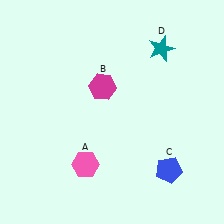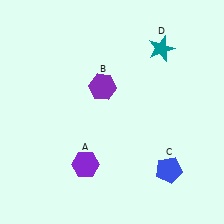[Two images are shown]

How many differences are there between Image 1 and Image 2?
There are 2 differences between the two images.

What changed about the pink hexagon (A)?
In Image 1, A is pink. In Image 2, it changed to purple.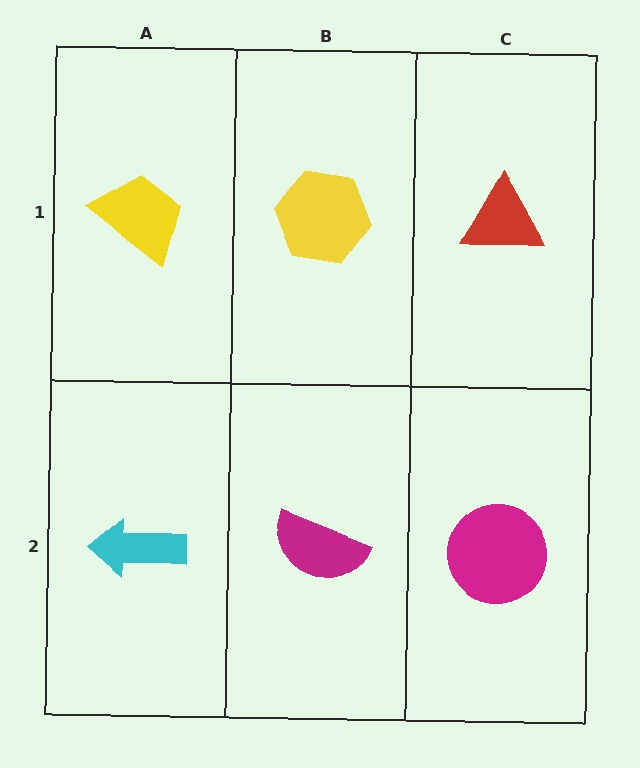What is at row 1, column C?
A red triangle.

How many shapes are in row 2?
3 shapes.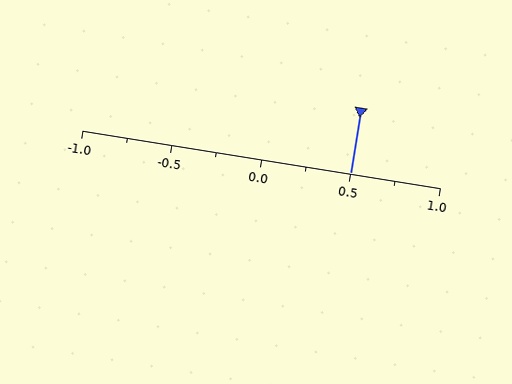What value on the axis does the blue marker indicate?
The marker indicates approximately 0.5.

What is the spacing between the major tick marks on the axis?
The major ticks are spaced 0.5 apart.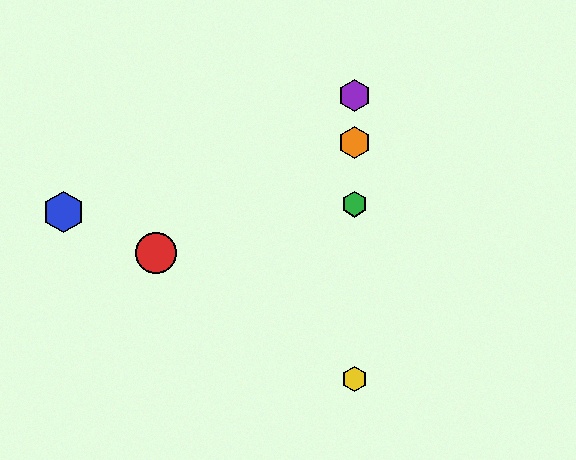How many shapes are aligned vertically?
4 shapes (the green hexagon, the yellow hexagon, the purple hexagon, the orange hexagon) are aligned vertically.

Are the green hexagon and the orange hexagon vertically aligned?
Yes, both are at x≈354.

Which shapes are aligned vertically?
The green hexagon, the yellow hexagon, the purple hexagon, the orange hexagon are aligned vertically.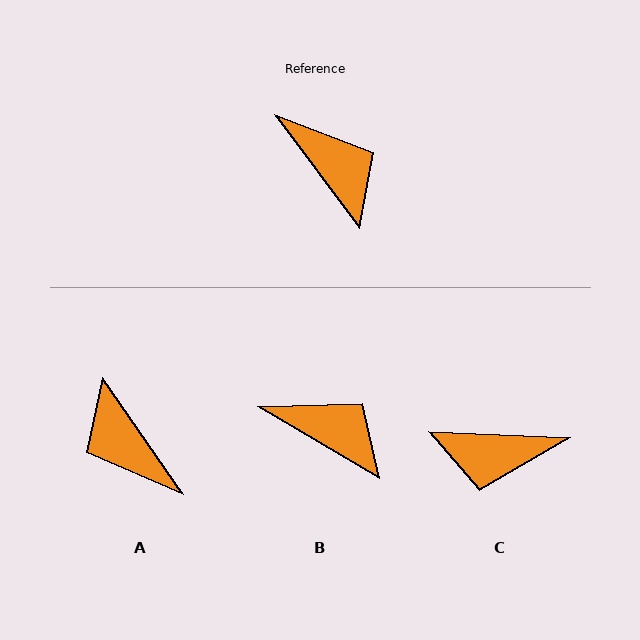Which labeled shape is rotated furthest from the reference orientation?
A, about 178 degrees away.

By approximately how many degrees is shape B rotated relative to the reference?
Approximately 23 degrees counter-clockwise.